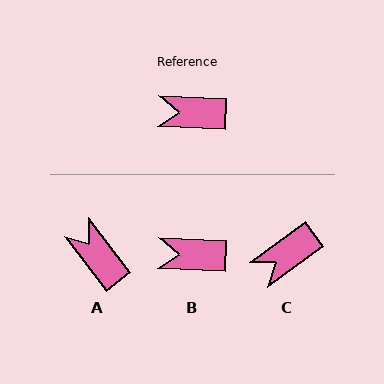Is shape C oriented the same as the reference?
No, it is off by about 38 degrees.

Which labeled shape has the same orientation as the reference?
B.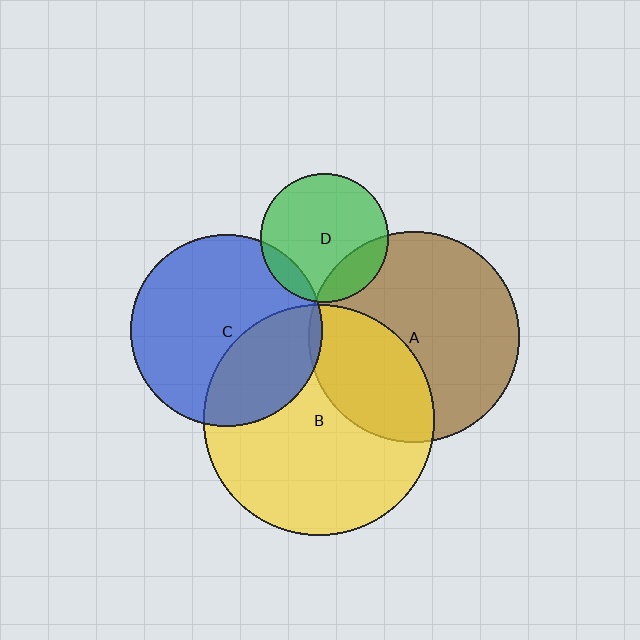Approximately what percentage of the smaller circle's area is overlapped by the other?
Approximately 35%.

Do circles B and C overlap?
Yes.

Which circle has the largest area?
Circle B (yellow).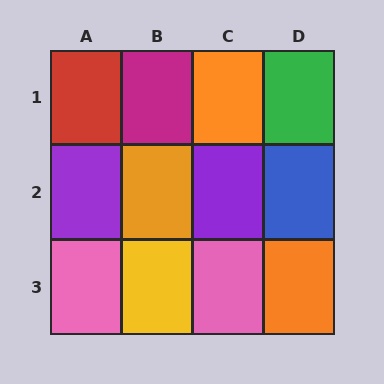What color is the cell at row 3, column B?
Yellow.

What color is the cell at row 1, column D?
Green.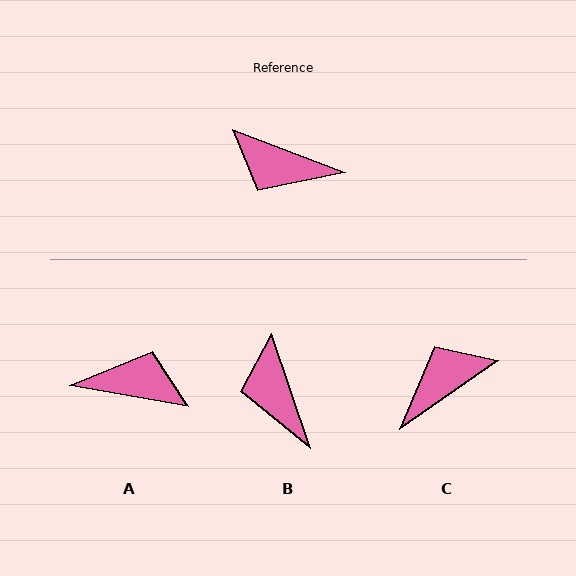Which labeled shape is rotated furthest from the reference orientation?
A, about 169 degrees away.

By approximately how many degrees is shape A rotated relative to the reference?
Approximately 169 degrees clockwise.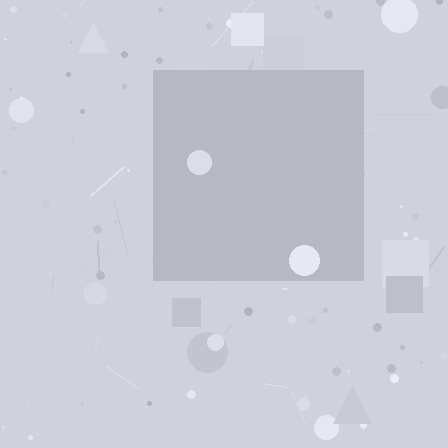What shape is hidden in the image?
A square is hidden in the image.